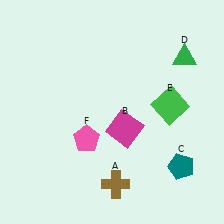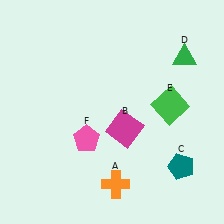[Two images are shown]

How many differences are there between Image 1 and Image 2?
There is 1 difference between the two images.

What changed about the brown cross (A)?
In Image 1, A is brown. In Image 2, it changed to orange.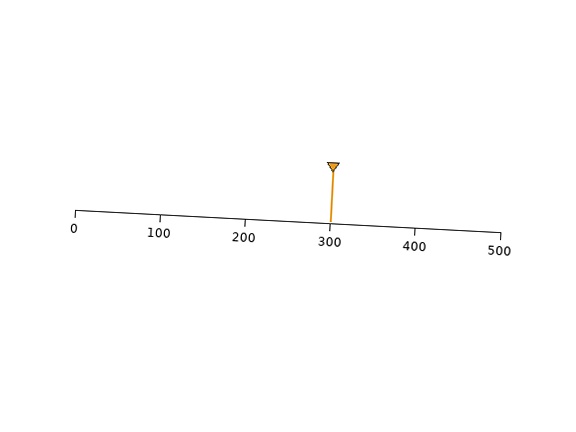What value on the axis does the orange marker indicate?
The marker indicates approximately 300.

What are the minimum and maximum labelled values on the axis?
The axis runs from 0 to 500.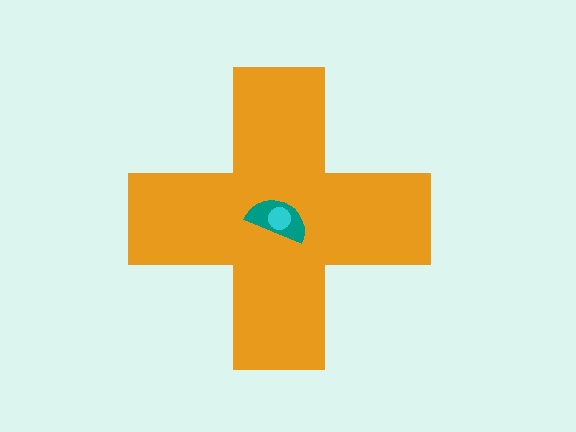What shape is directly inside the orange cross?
The teal semicircle.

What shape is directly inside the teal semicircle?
The cyan circle.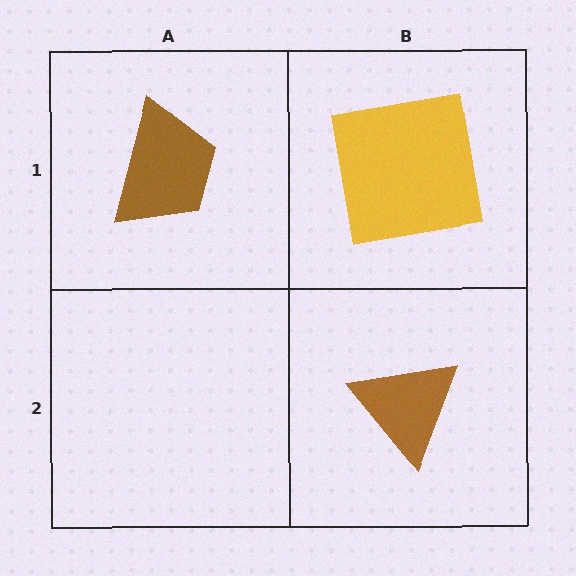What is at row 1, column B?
A yellow square.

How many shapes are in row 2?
1 shape.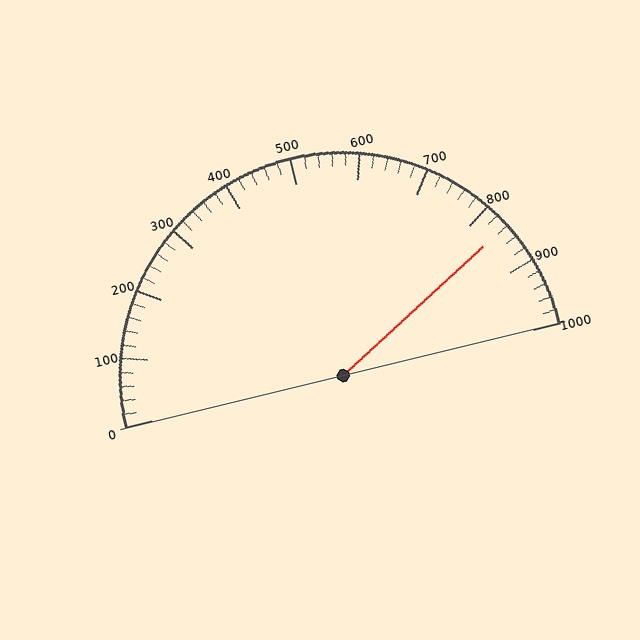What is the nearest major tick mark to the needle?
The nearest major tick mark is 800.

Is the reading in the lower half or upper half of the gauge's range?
The reading is in the upper half of the range (0 to 1000).